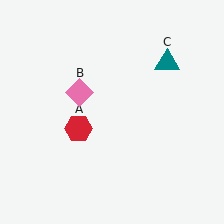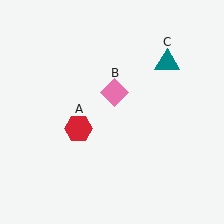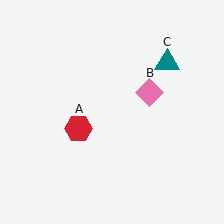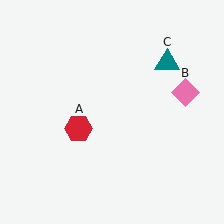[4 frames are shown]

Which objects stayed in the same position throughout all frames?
Red hexagon (object A) and teal triangle (object C) remained stationary.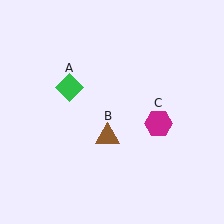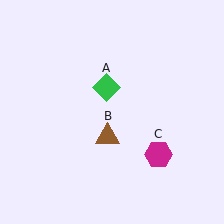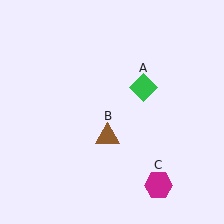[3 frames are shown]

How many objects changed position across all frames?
2 objects changed position: green diamond (object A), magenta hexagon (object C).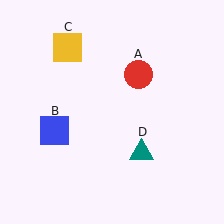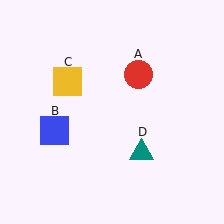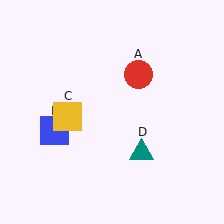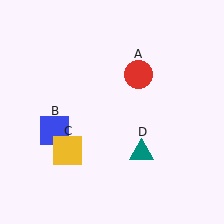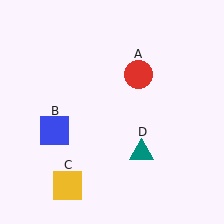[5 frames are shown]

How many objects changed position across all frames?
1 object changed position: yellow square (object C).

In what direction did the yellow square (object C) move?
The yellow square (object C) moved down.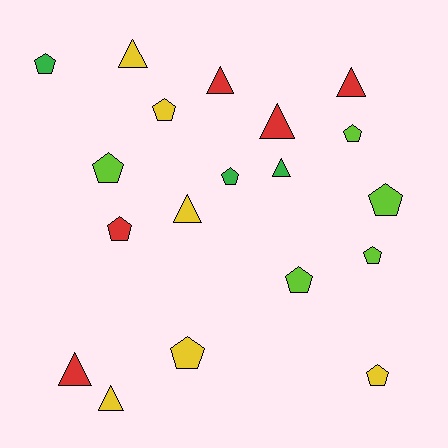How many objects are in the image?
There are 19 objects.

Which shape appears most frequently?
Pentagon, with 11 objects.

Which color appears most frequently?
Yellow, with 6 objects.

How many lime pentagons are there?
There are 5 lime pentagons.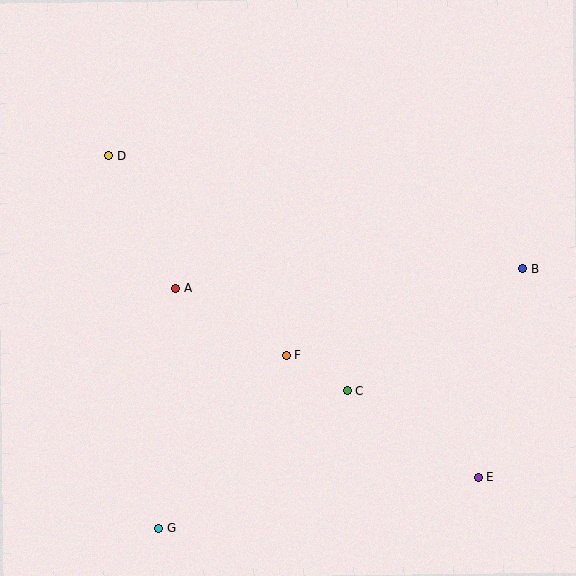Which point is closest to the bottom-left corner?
Point G is closest to the bottom-left corner.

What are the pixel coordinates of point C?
Point C is at (347, 391).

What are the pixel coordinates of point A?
Point A is at (176, 289).